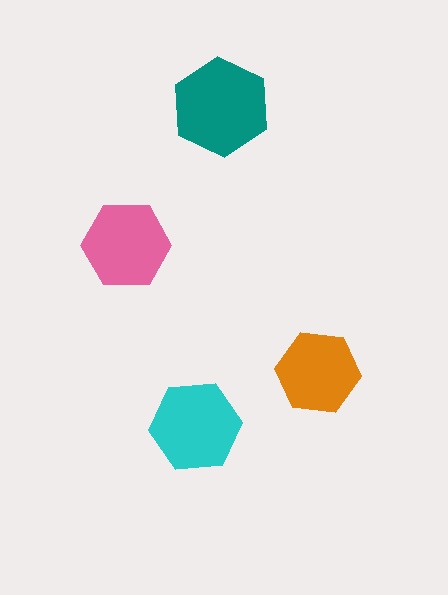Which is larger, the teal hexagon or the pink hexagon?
The teal one.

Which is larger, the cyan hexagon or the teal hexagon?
The teal one.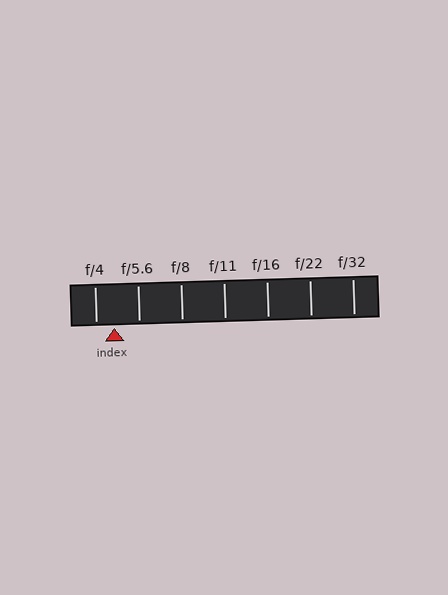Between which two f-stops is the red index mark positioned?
The index mark is between f/4 and f/5.6.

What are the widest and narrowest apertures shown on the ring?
The widest aperture shown is f/4 and the narrowest is f/32.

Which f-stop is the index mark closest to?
The index mark is closest to f/4.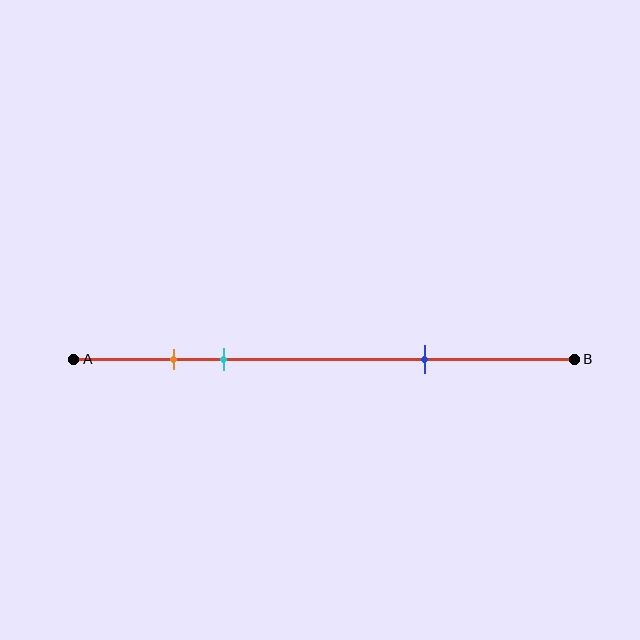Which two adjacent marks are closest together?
The orange and cyan marks are the closest adjacent pair.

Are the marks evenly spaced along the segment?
No, the marks are not evenly spaced.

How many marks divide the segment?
There are 3 marks dividing the segment.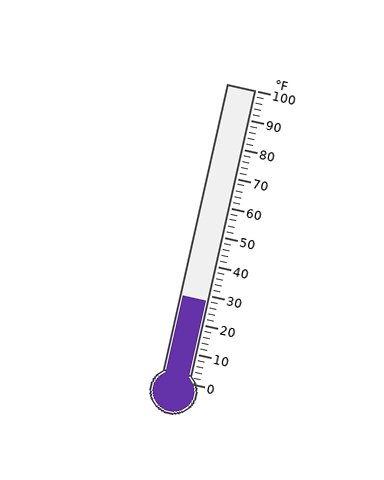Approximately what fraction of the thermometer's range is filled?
The thermometer is filled to approximately 30% of its range.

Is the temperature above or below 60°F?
The temperature is below 60°F.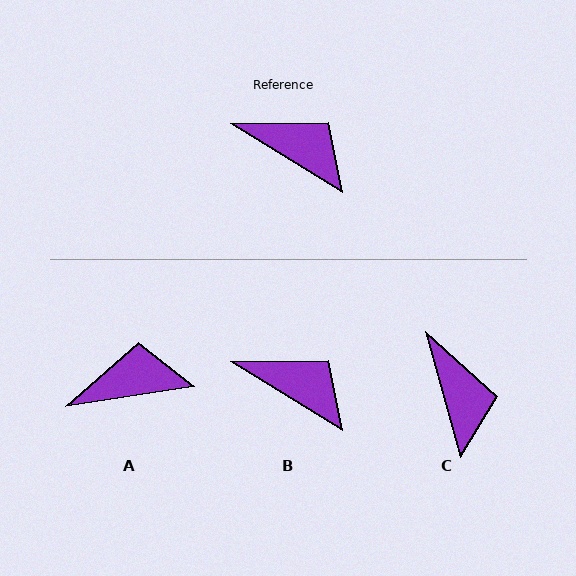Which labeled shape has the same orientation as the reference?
B.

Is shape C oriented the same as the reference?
No, it is off by about 43 degrees.